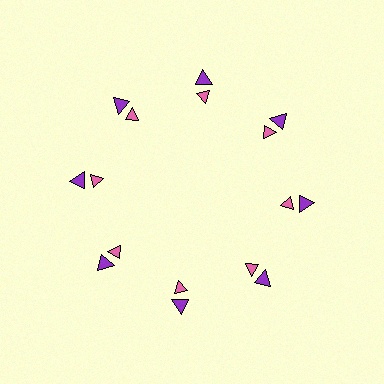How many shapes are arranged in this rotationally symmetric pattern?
There are 16 shapes, arranged in 8 groups of 2.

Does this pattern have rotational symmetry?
Yes, this pattern has 8-fold rotational symmetry. It looks the same after rotating 45 degrees around the center.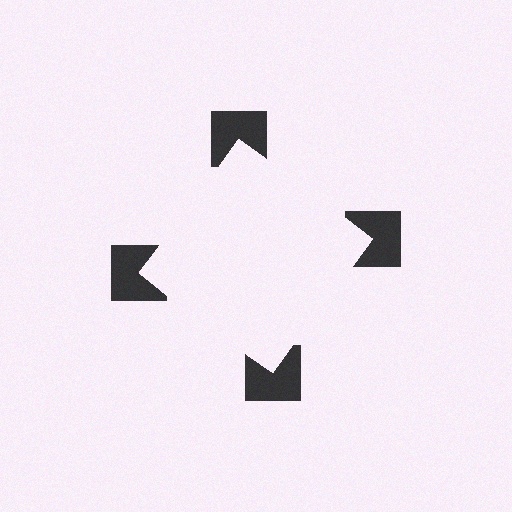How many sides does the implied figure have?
4 sides.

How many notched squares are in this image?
There are 4 — one at each vertex of the illusory square.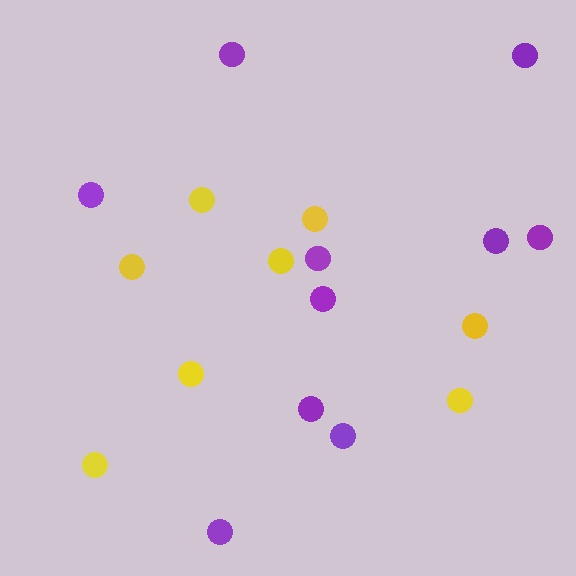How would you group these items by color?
There are 2 groups: one group of yellow circles (8) and one group of purple circles (10).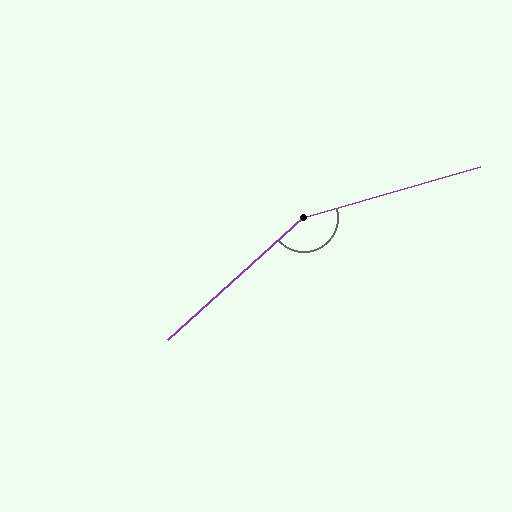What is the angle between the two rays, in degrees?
Approximately 154 degrees.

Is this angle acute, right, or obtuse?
It is obtuse.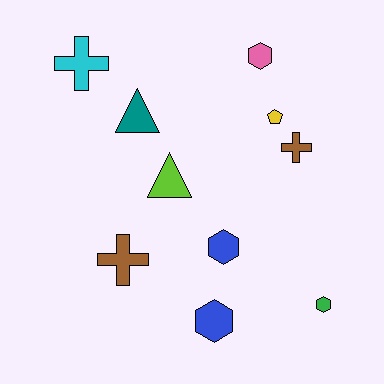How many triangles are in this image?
There are 2 triangles.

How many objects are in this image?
There are 10 objects.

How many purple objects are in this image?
There are no purple objects.